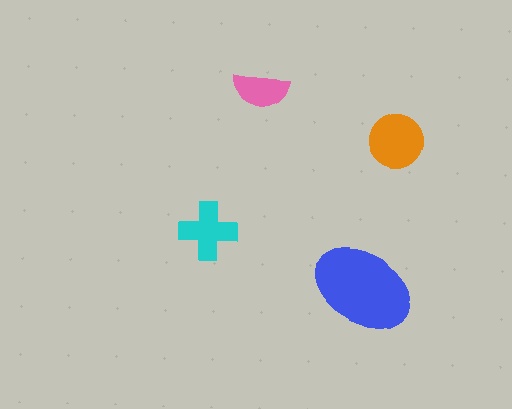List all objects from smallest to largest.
The pink semicircle, the cyan cross, the orange circle, the blue ellipse.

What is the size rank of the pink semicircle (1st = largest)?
4th.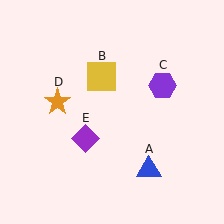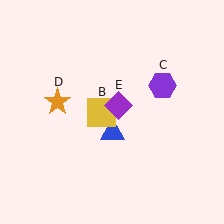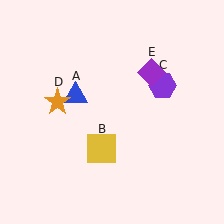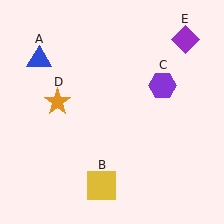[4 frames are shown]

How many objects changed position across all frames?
3 objects changed position: blue triangle (object A), yellow square (object B), purple diamond (object E).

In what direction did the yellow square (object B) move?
The yellow square (object B) moved down.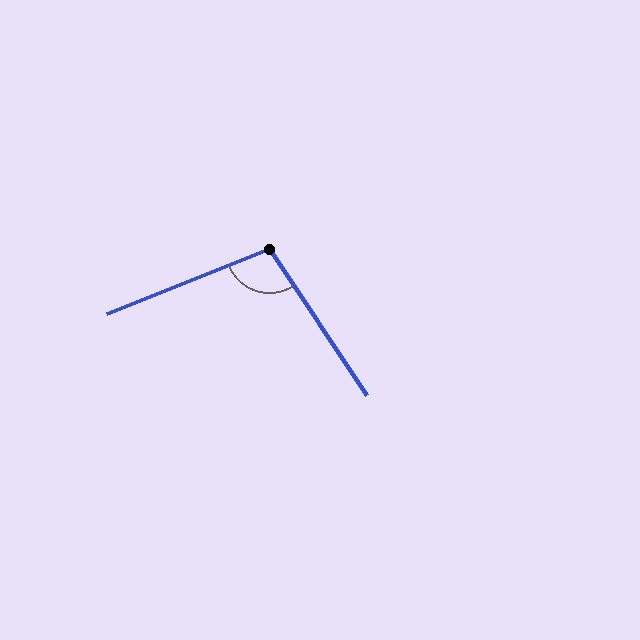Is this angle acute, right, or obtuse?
It is obtuse.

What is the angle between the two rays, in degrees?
Approximately 102 degrees.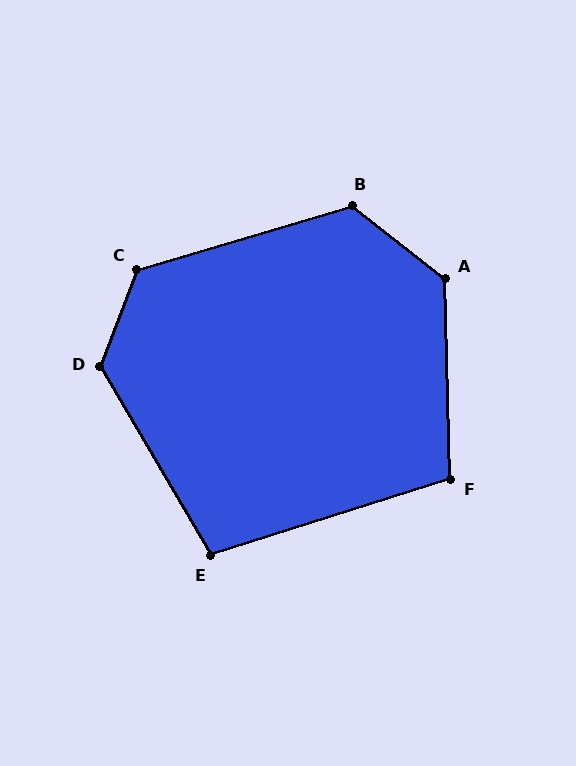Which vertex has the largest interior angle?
A, at approximately 130 degrees.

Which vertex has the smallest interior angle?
E, at approximately 103 degrees.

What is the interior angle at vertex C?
Approximately 127 degrees (obtuse).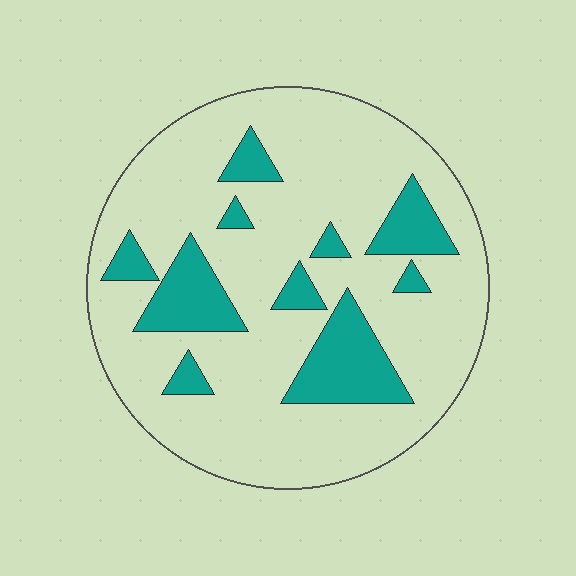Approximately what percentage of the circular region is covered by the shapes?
Approximately 20%.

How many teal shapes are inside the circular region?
10.